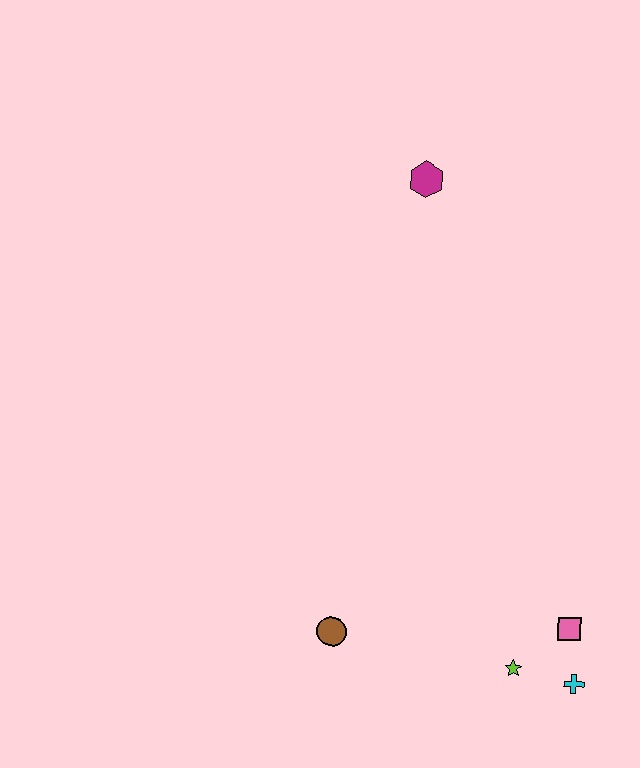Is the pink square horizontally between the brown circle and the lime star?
No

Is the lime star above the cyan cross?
Yes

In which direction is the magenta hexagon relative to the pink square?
The magenta hexagon is above the pink square.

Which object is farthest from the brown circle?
The magenta hexagon is farthest from the brown circle.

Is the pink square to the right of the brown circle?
Yes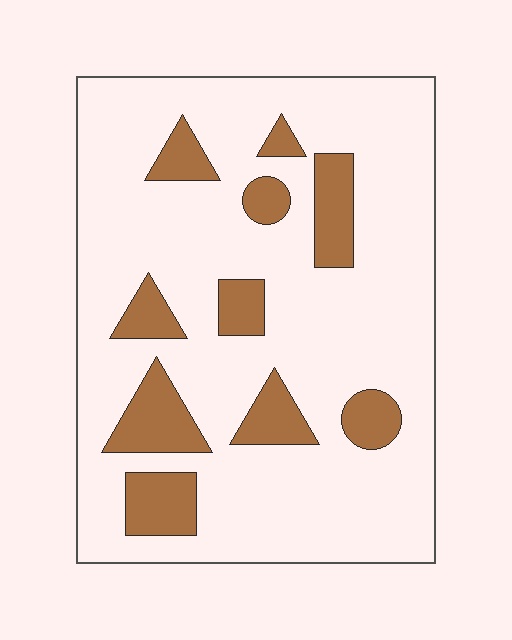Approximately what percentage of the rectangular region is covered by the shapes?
Approximately 20%.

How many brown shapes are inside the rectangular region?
10.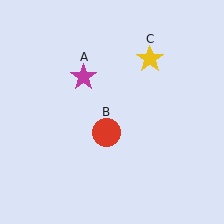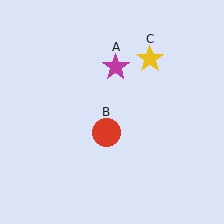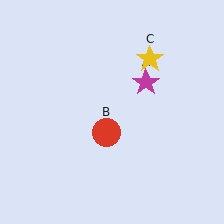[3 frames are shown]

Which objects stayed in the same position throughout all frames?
Red circle (object B) and yellow star (object C) remained stationary.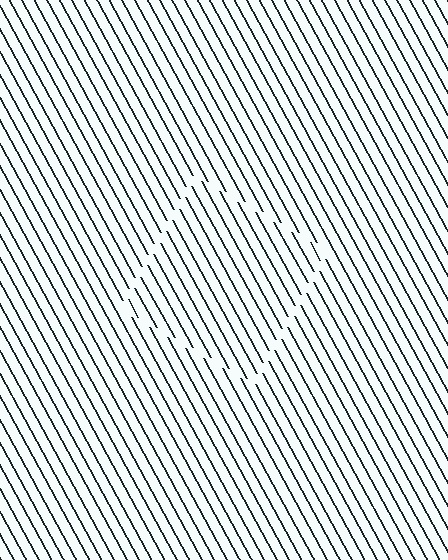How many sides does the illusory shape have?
4 sides — the line-ends trace a square.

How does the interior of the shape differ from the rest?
The interior of the shape contains the same grating, shifted by half a period — the contour is defined by the phase discontinuity where line-ends from the inner and outer gratings abut.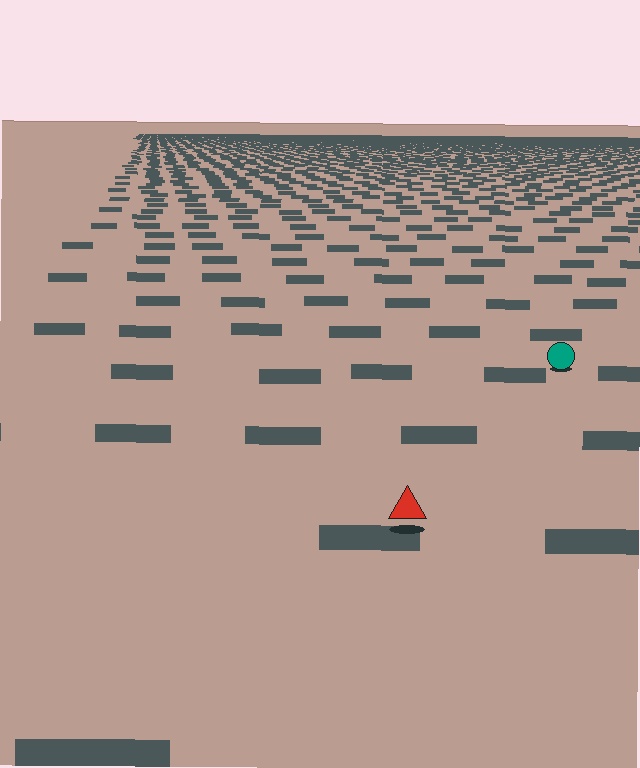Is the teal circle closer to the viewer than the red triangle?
No. The red triangle is closer — you can tell from the texture gradient: the ground texture is coarser near it.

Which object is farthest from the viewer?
The teal circle is farthest from the viewer. It appears smaller and the ground texture around it is denser.